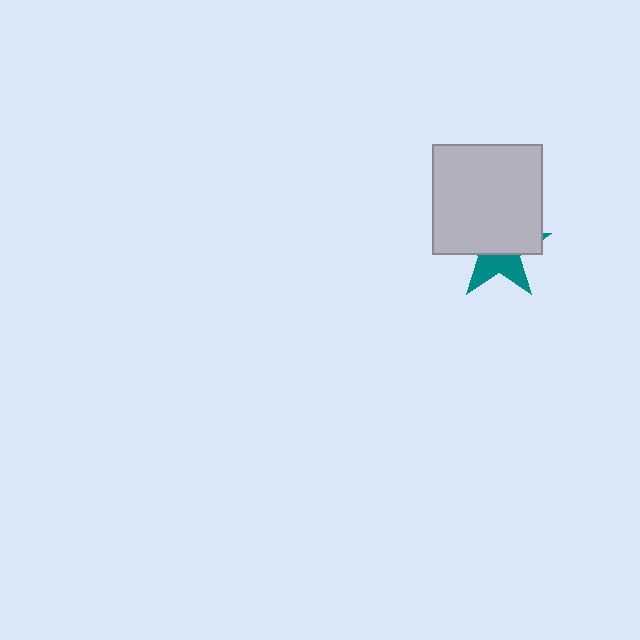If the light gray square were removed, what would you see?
You would see the complete teal star.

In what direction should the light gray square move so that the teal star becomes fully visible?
The light gray square should move up. That is the shortest direction to clear the overlap and leave the teal star fully visible.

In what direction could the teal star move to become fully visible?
The teal star could move down. That would shift it out from behind the light gray square entirely.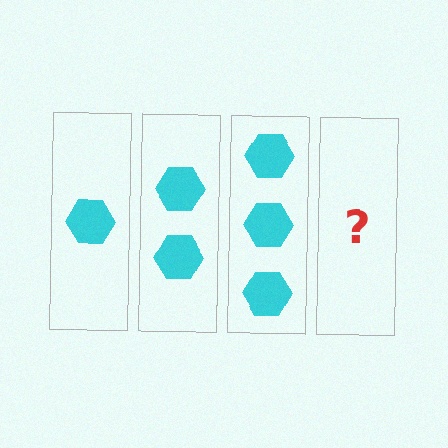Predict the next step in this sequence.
The next step is 4 hexagons.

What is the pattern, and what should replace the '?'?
The pattern is that each step adds one more hexagon. The '?' should be 4 hexagons.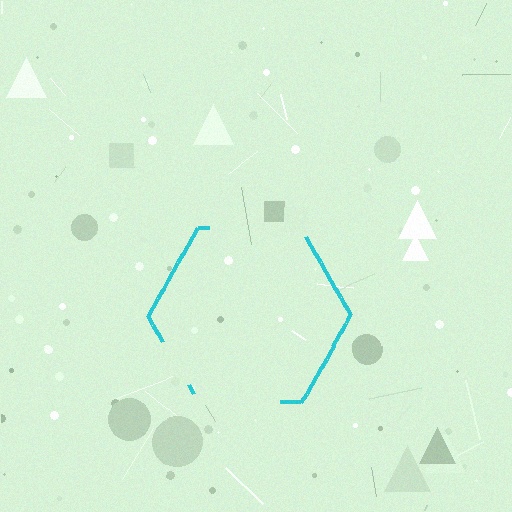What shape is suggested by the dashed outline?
The dashed outline suggests a hexagon.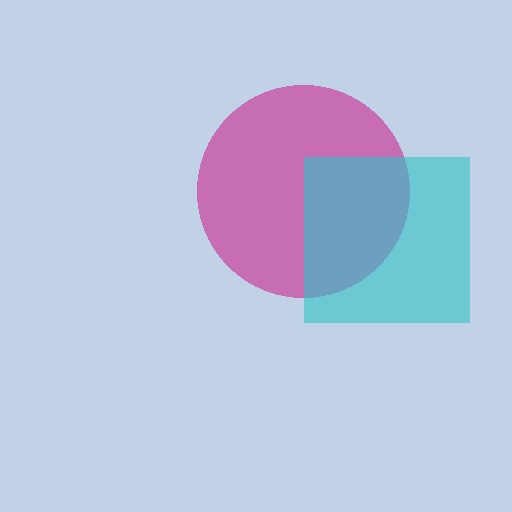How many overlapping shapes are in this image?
There are 2 overlapping shapes in the image.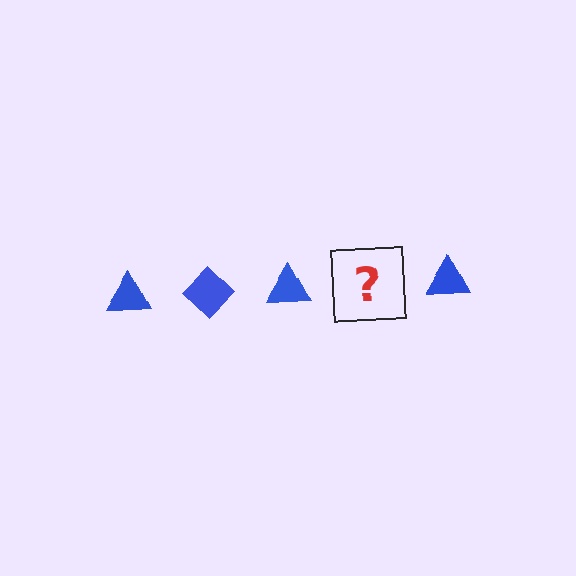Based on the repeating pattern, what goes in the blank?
The blank should be a blue diamond.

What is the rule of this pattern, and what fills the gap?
The rule is that the pattern cycles through triangle, diamond shapes in blue. The gap should be filled with a blue diamond.